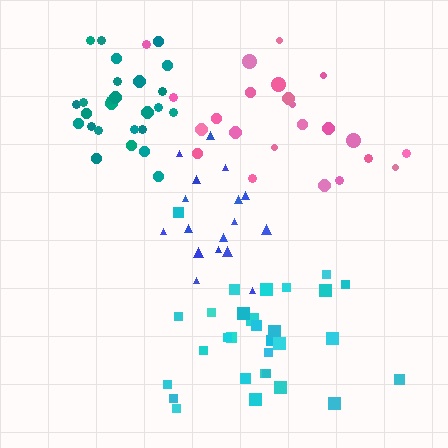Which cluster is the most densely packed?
Teal.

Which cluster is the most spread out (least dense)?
Pink.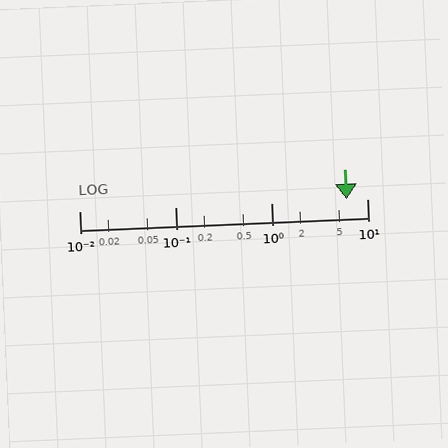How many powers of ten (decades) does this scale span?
The scale spans 3 decades, from 0.01 to 10.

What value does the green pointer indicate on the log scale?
The pointer indicates approximately 6.1.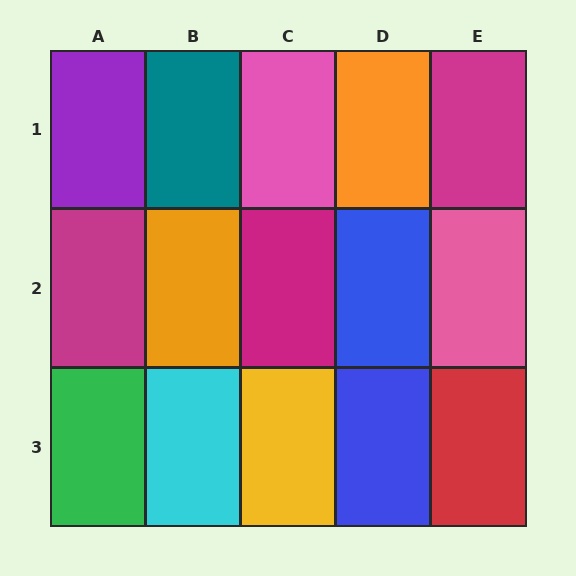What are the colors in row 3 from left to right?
Green, cyan, yellow, blue, red.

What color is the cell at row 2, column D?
Blue.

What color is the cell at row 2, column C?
Magenta.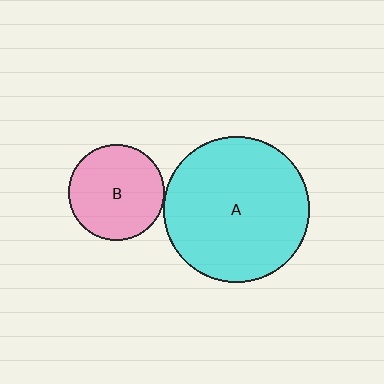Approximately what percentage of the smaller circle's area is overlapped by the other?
Approximately 5%.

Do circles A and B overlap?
Yes.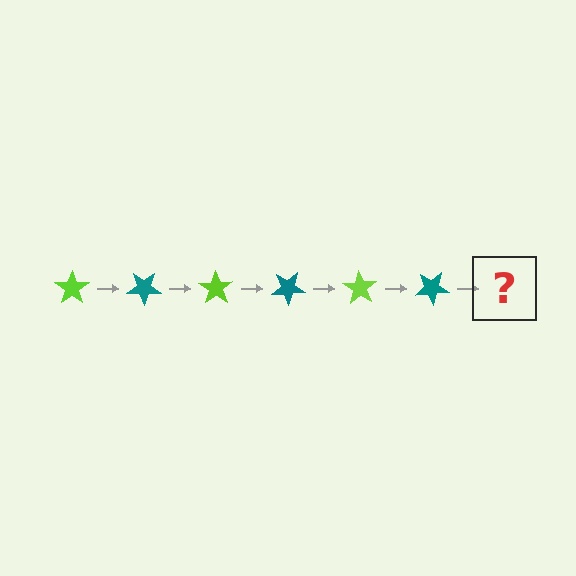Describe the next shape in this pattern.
It should be a lime star, rotated 210 degrees from the start.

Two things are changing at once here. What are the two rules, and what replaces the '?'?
The two rules are that it rotates 35 degrees each step and the color cycles through lime and teal. The '?' should be a lime star, rotated 210 degrees from the start.